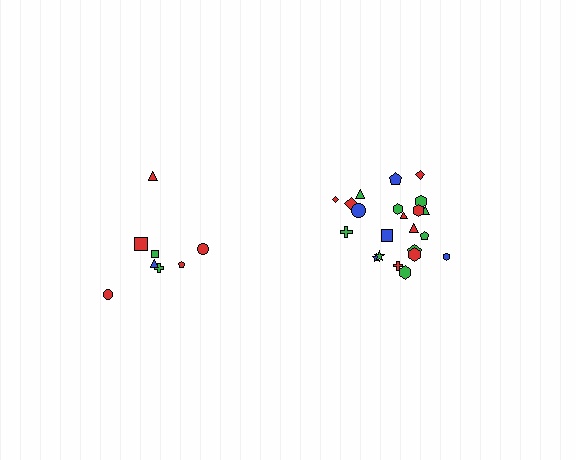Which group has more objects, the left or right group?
The right group.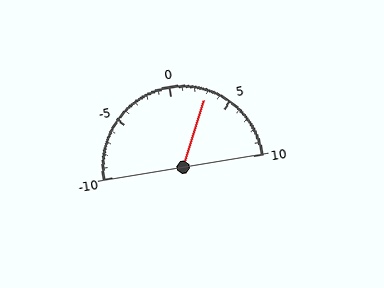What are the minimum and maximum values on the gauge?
The gauge ranges from -10 to 10.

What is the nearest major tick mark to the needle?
The nearest major tick mark is 5.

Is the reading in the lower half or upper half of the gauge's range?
The reading is in the upper half of the range (-10 to 10).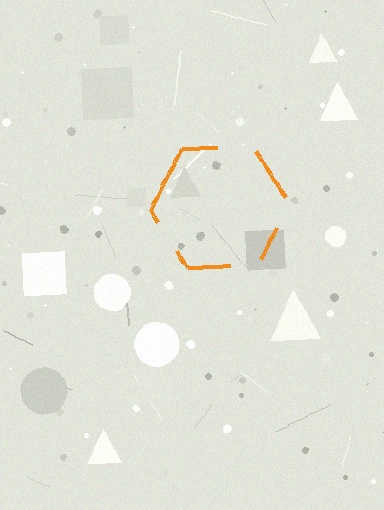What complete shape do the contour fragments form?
The contour fragments form a hexagon.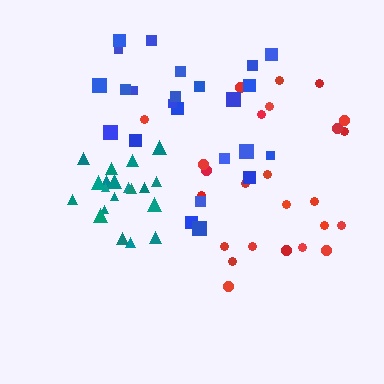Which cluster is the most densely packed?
Teal.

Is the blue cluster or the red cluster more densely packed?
Red.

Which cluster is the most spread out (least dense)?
Blue.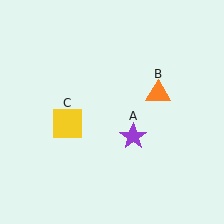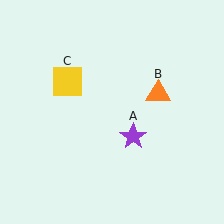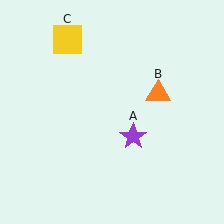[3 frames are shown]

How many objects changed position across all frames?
1 object changed position: yellow square (object C).